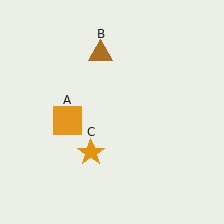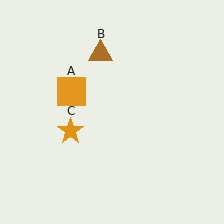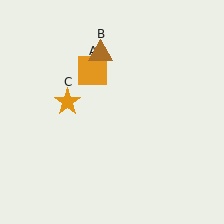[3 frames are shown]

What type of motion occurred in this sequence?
The orange square (object A), orange star (object C) rotated clockwise around the center of the scene.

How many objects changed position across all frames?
2 objects changed position: orange square (object A), orange star (object C).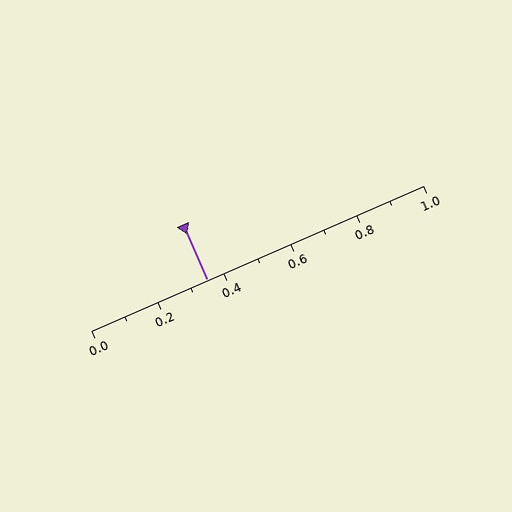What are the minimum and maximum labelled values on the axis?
The axis runs from 0.0 to 1.0.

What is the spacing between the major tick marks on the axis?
The major ticks are spaced 0.2 apart.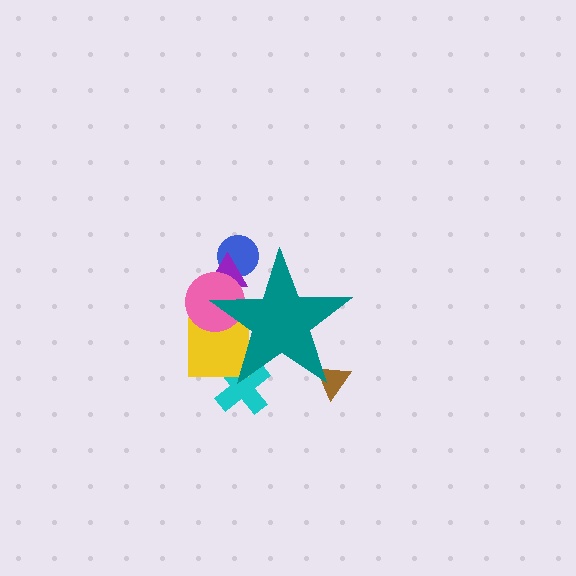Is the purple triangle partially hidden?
Yes, the purple triangle is partially hidden behind the teal star.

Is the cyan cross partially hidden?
Yes, the cyan cross is partially hidden behind the teal star.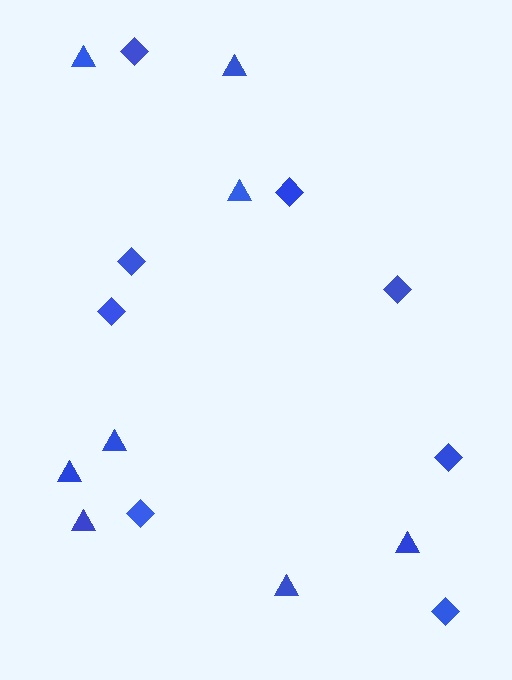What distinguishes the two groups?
There are 2 groups: one group of triangles (8) and one group of diamonds (8).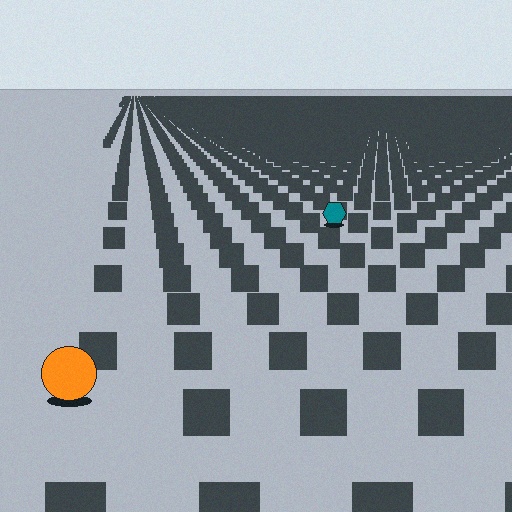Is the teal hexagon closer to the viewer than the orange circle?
No. The orange circle is closer — you can tell from the texture gradient: the ground texture is coarser near it.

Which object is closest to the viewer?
The orange circle is closest. The texture marks near it are larger and more spread out.